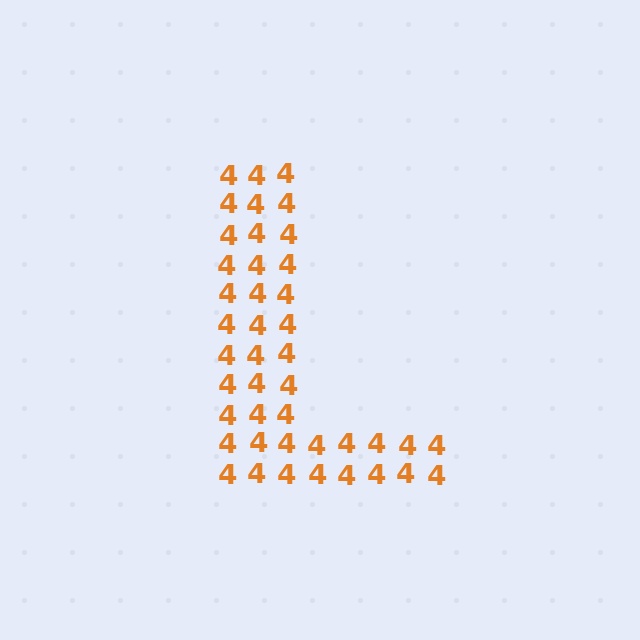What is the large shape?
The large shape is the letter L.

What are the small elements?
The small elements are digit 4's.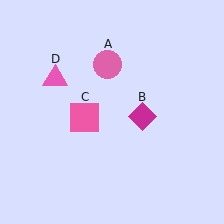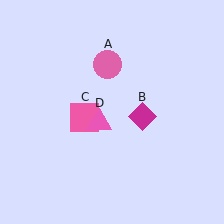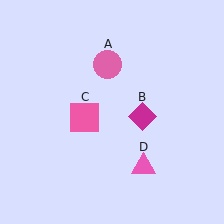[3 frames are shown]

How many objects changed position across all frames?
1 object changed position: pink triangle (object D).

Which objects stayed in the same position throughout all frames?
Pink circle (object A) and magenta diamond (object B) and pink square (object C) remained stationary.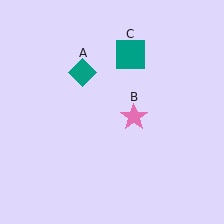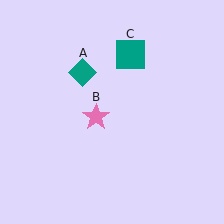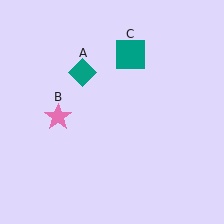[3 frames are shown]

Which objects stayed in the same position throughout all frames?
Teal diamond (object A) and teal square (object C) remained stationary.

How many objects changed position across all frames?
1 object changed position: pink star (object B).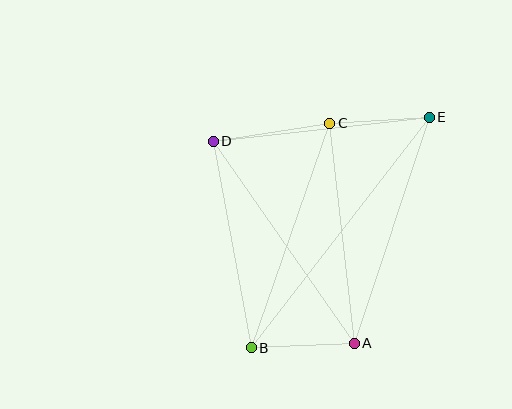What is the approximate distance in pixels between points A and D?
The distance between A and D is approximately 246 pixels.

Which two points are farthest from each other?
Points B and E are farthest from each other.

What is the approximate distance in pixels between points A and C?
The distance between A and C is approximately 221 pixels.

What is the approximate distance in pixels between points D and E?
The distance between D and E is approximately 217 pixels.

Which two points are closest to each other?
Points C and E are closest to each other.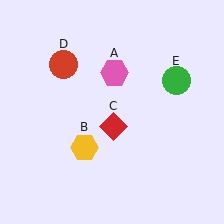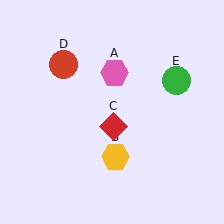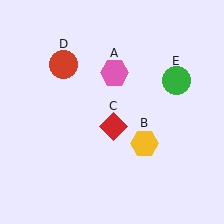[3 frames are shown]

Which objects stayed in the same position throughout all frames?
Pink hexagon (object A) and red diamond (object C) and red circle (object D) and green circle (object E) remained stationary.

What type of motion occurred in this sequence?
The yellow hexagon (object B) rotated counterclockwise around the center of the scene.